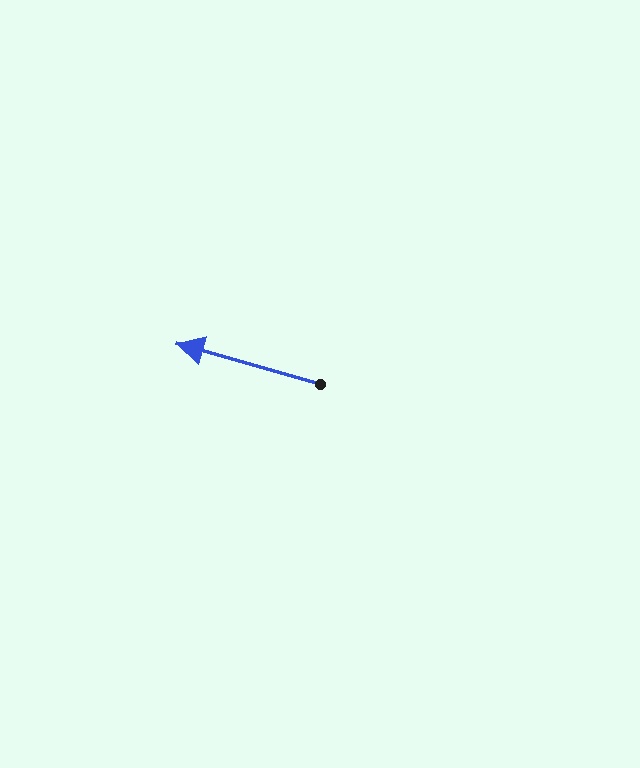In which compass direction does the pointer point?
West.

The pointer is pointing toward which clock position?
Roughly 10 o'clock.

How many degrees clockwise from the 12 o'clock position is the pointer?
Approximately 286 degrees.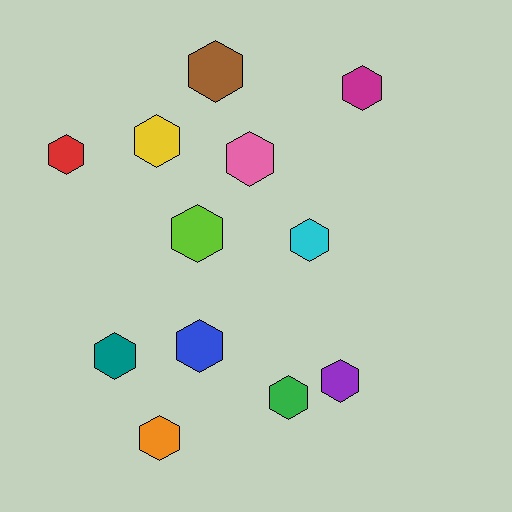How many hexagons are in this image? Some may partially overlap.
There are 12 hexagons.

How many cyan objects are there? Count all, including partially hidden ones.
There is 1 cyan object.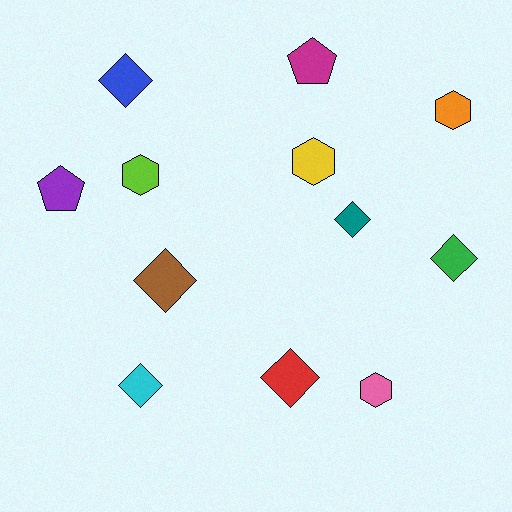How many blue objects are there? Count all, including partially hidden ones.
There is 1 blue object.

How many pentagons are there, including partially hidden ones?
There are 2 pentagons.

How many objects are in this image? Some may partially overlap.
There are 12 objects.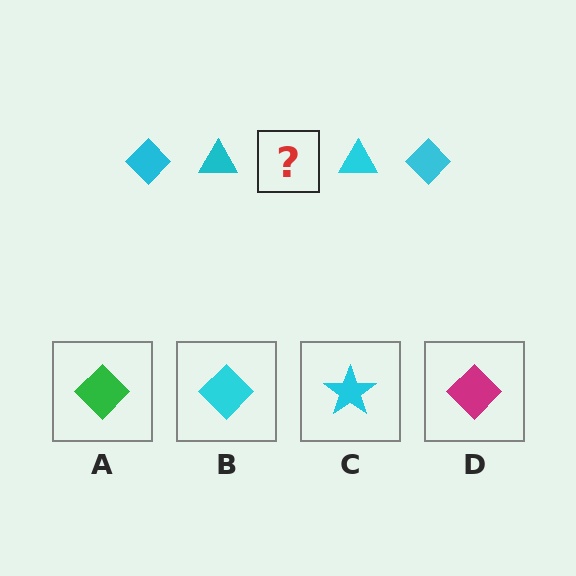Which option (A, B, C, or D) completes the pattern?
B.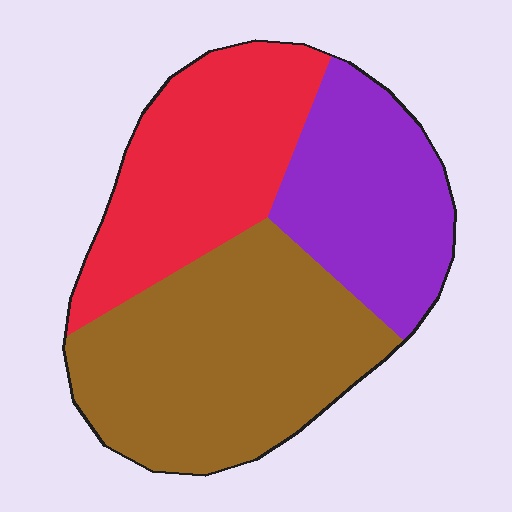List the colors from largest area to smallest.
From largest to smallest: brown, red, purple.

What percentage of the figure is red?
Red takes up between a quarter and a half of the figure.